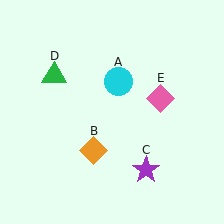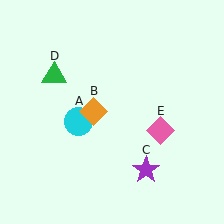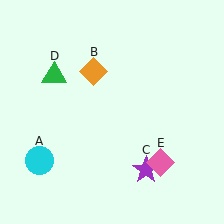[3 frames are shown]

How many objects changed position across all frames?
3 objects changed position: cyan circle (object A), orange diamond (object B), pink diamond (object E).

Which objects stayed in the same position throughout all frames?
Purple star (object C) and green triangle (object D) remained stationary.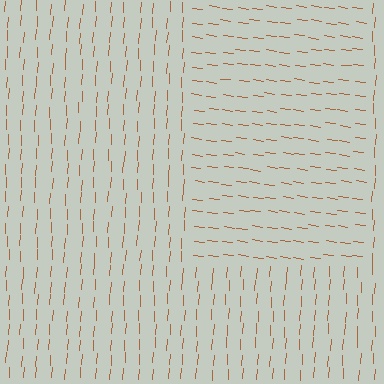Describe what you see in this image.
The image is filled with small brown line segments. A rectangle region in the image has lines oriented differently from the surrounding lines, creating a visible texture boundary.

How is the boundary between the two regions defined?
The boundary is defined purely by a change in line orientation (approximately 86 degrees difference). All lines are the same color and thickness.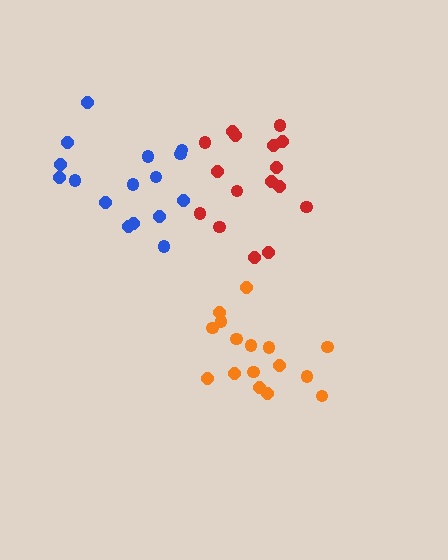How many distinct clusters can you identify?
There are 3 distinct clusters.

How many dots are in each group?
Group 1: 16 dots, Group 2: 16 dots, Group 3: 16 dots (48 total).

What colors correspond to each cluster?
The clusters are colored: red, blue, orange.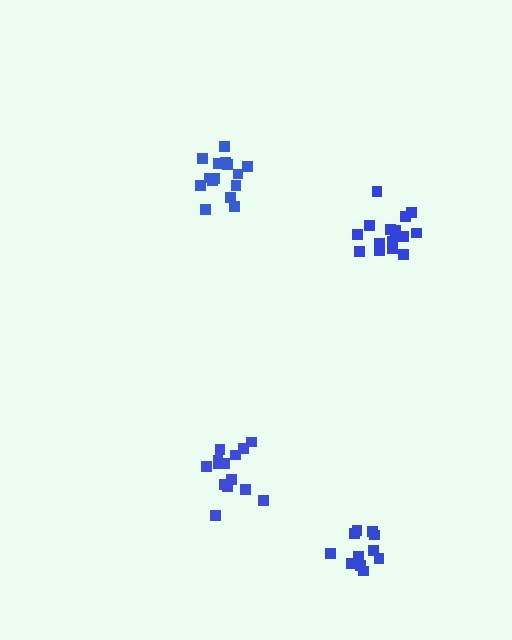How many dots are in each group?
Group 1: 14 dots, Group 2: 15 dots, Group 3: 11 dots, Group 4: 15 dots (55 total).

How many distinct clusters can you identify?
There are 4 distinct clusters.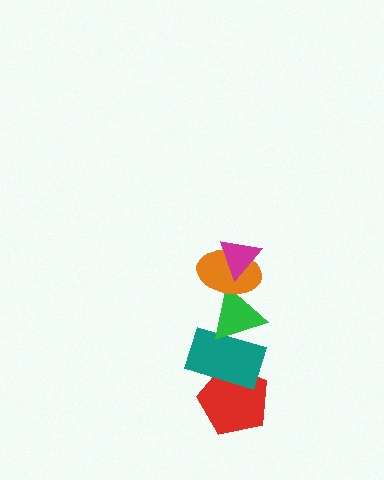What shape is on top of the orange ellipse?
The magenta triangle is on top of the orange ellipse.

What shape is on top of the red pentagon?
The teal rectangle is on top of the red pentagon.